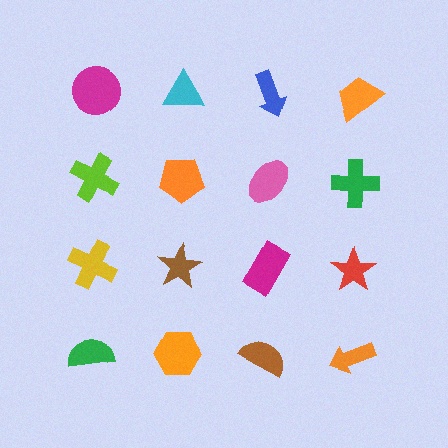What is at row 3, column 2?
A brown star.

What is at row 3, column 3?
A magenta rectangle.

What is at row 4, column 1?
A green semicircle.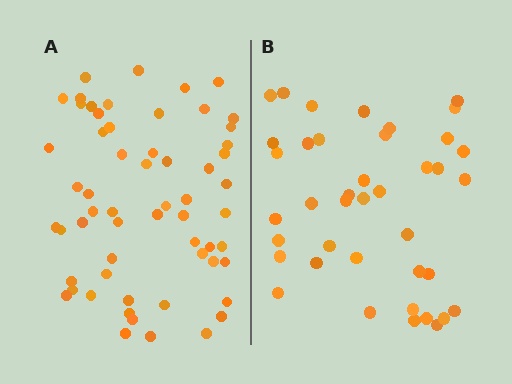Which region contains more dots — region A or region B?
Region A (the left region) has more dots.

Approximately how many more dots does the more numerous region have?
Region A has approximately 20 more dots than region B.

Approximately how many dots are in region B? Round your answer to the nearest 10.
About 40 dots.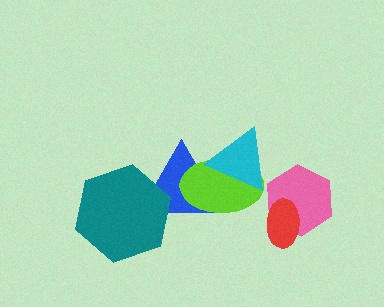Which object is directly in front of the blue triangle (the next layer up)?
The teal hexagon is directly in front of the blue triangle.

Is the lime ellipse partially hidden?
Yes, it is partially covered by another shape.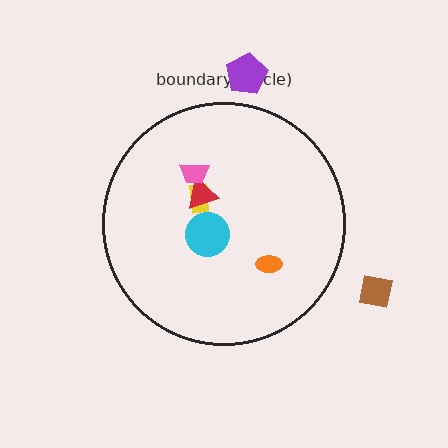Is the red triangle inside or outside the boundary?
Inside.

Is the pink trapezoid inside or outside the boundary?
Inside.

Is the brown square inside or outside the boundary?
Outside.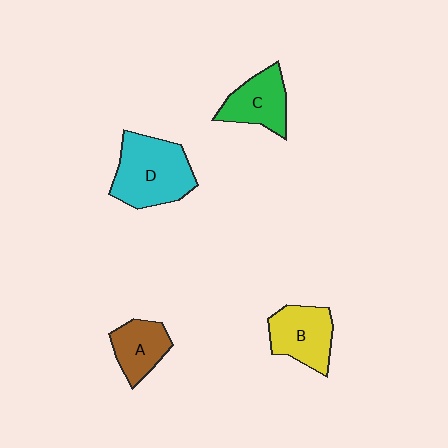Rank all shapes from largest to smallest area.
From largest to smallest: D (cyan), B (yellow), C (green), A (brown).